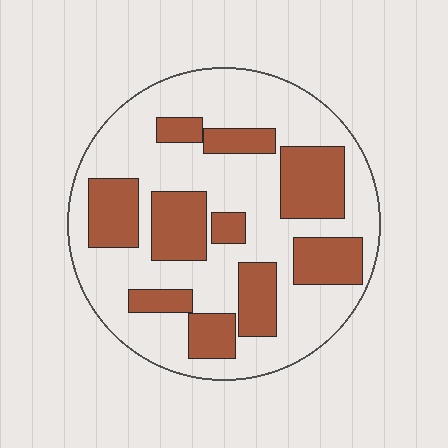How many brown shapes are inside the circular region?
10.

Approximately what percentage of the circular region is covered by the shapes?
Approximately 35%.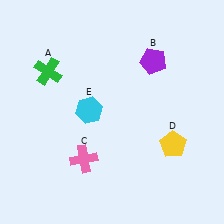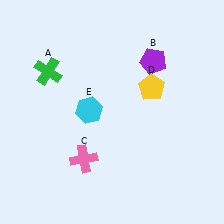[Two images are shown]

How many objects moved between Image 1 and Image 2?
1 object moved between the two images.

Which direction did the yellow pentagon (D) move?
The yellow pentagon (D) moved up.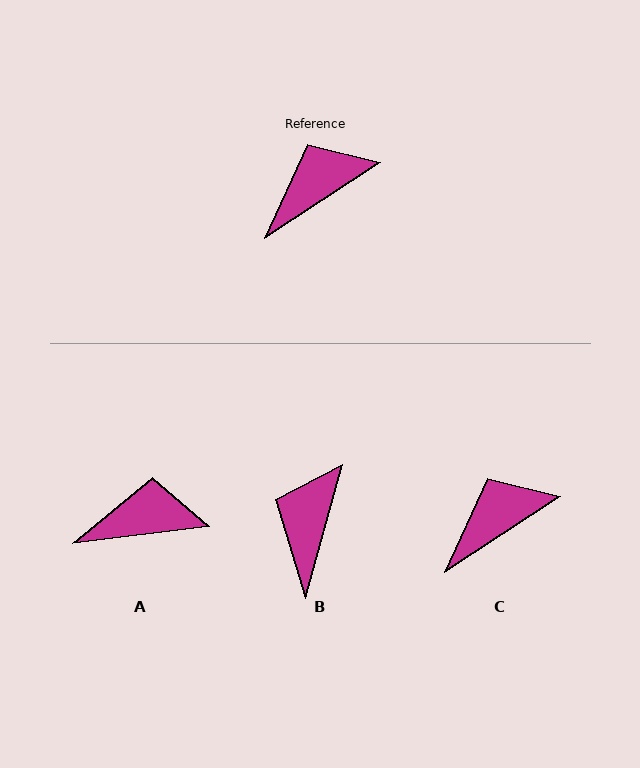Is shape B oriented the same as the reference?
No, it is off by about 41 degrees.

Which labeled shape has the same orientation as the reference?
C.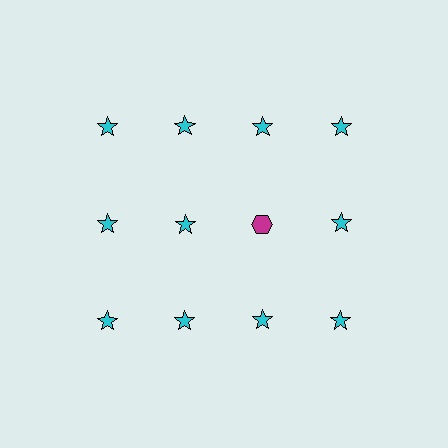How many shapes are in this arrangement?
There are 12 shapes arranged in a grid pattern.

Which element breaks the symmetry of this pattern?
The magenta hexagon in the second row, center column breaks the symmetry. All other shapes are cyan stars.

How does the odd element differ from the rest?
It differs in both color (magenta instead of cyan) and shape (hexagon instead of star).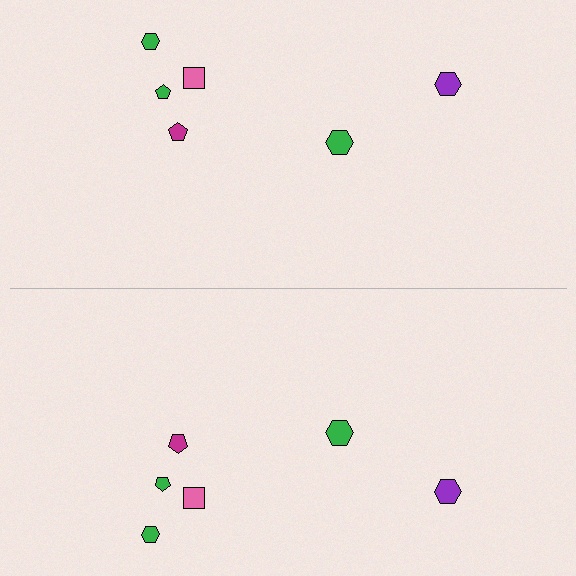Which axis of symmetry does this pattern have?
The pattern has a horizontal axis of symmetry running through the center of the image.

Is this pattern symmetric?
Yes, this pattern has bilateral (reflection) symmetry.